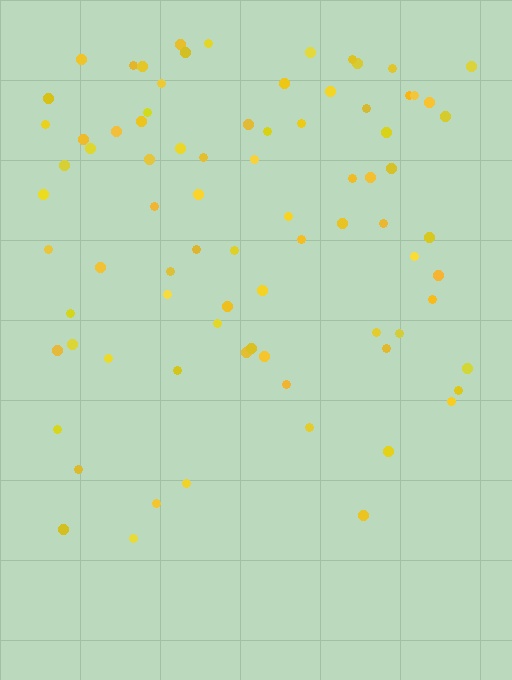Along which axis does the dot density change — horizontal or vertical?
Vertical.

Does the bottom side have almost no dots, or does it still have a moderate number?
Still a moderate number, just noticeably fewer than the top.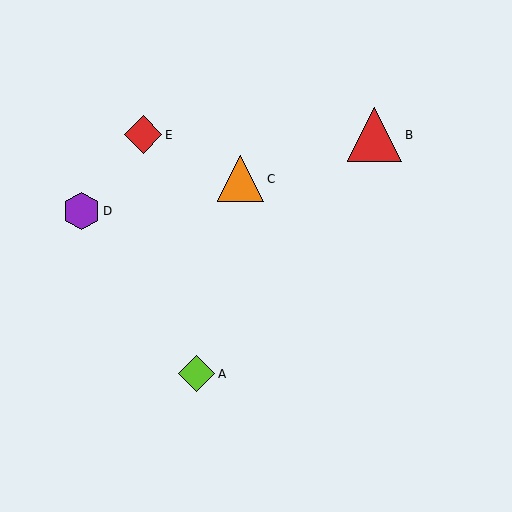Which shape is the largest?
The red triangle (labeled B) is the largest.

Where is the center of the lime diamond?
The center of the lime diamond is at (197, 374).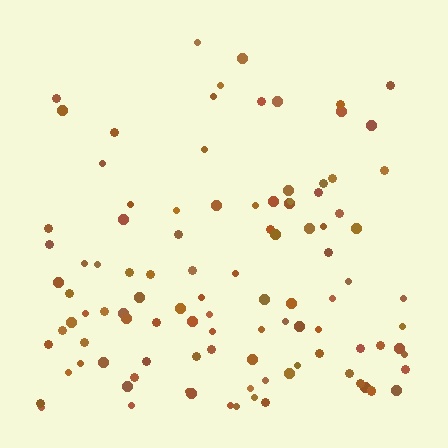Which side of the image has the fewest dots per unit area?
The top.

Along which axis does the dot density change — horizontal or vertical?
Vertical.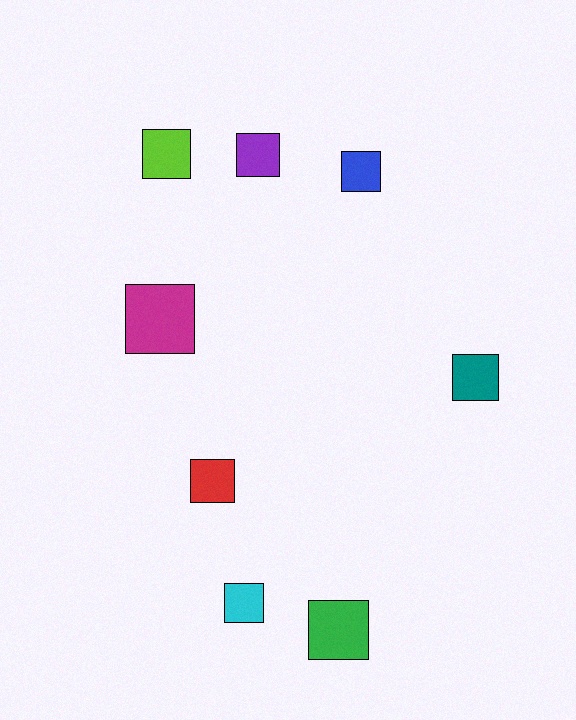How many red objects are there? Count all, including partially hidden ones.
There is 1 red object.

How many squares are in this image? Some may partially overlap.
There are 8 squares.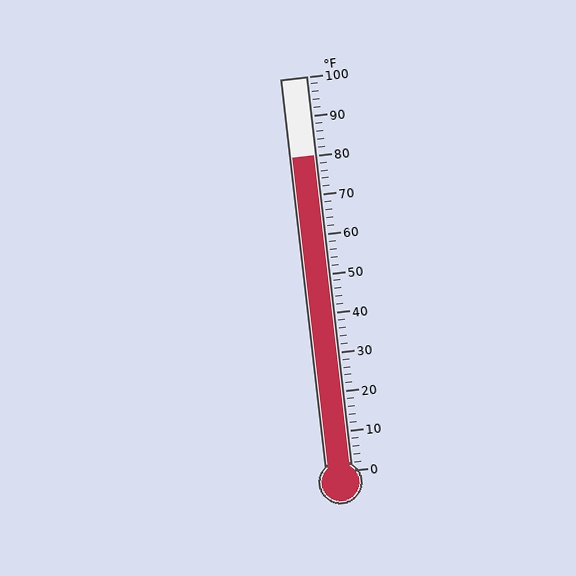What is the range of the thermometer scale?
The thermometer scale ranges from 0°F to 100°F.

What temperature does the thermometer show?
The thermometer shows approximately 80°F.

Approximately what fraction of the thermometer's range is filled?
The thermometer is filled to approximately 80% of its range.